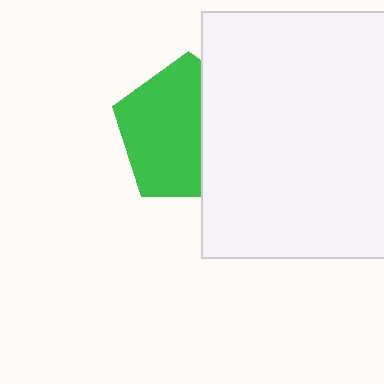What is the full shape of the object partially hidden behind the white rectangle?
The partially hidden object is a green pentagon.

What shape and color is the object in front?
The object in front is a white rectangle.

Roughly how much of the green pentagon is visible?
About half of it is visible (roughly 62%).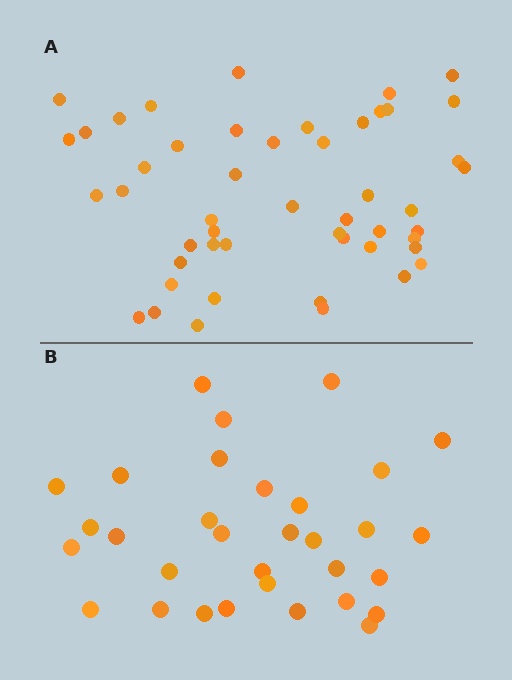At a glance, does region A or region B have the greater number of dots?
Region A (the top region) has more dots.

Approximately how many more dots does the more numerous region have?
Region A has approximately 15 more dots than region B.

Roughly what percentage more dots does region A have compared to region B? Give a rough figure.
About 55% more.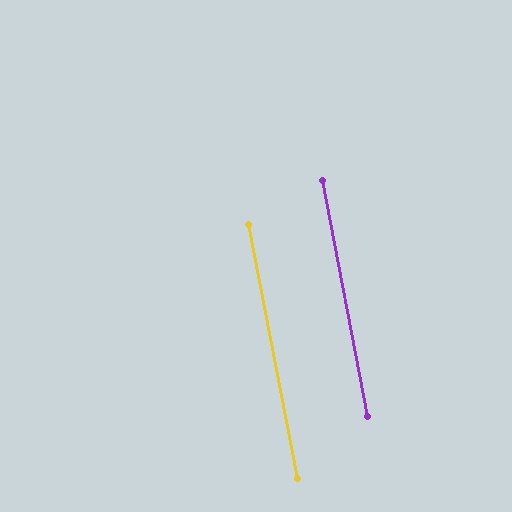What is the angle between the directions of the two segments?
Approximately 0 degrees.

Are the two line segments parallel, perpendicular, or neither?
Parallel — their directions differ by only 0.2°.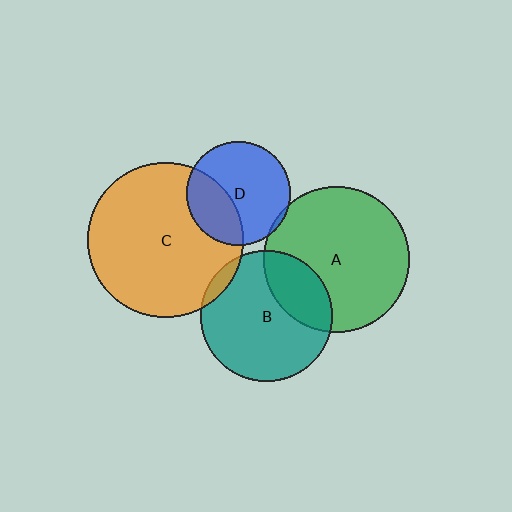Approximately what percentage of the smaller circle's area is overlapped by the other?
Approximately 5%.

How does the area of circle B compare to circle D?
Approximately 1.6 times.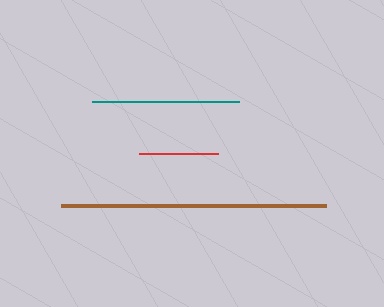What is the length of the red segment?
The red segment is approximately 79 pixels long.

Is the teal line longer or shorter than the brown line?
The brown line is longer than the teal line.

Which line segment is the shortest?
The red line is the shortest at approximately 79 pixels.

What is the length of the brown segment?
The brown segment is approximately 265 pixels long.